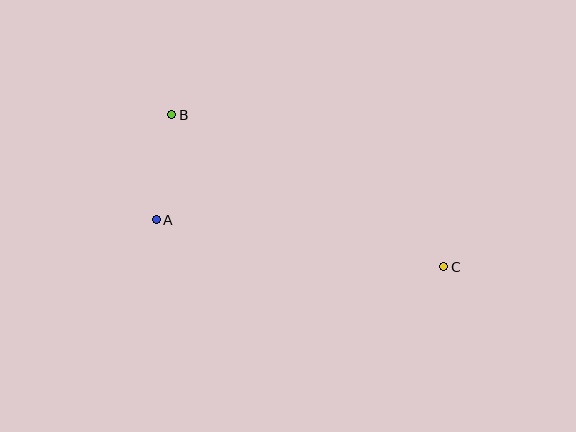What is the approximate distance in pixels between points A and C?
The distance between A and C is approximately 291 pixels.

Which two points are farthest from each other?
Points B and C are farthest from each other.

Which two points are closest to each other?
Points A and B are closest to each other.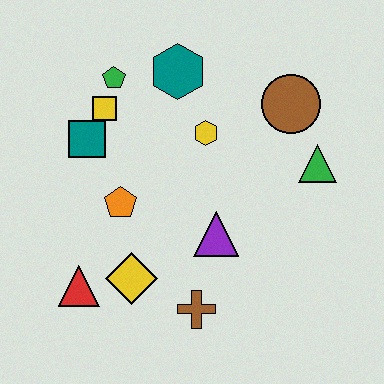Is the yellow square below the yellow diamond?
No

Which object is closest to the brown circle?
The green triangle is closest to the brown circle.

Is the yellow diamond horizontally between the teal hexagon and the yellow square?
Yes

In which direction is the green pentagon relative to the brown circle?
The green pentagon is to the left of the brown circle.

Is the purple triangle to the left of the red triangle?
No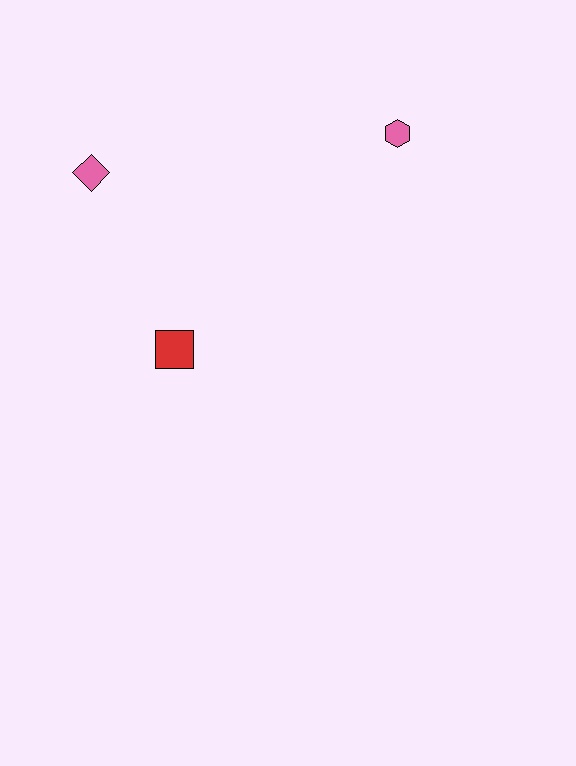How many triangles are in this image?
There are no triangles.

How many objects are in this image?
There are 3 objects.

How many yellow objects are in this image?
There are no yellow objects.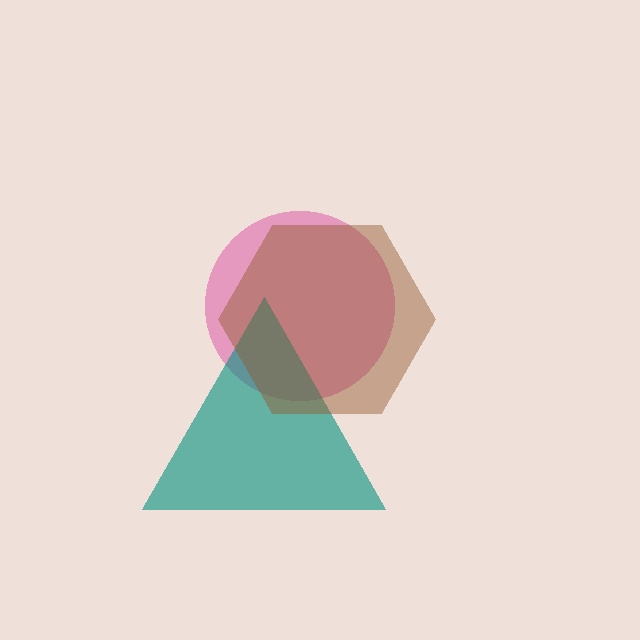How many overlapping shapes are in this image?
There are 3 overlapping shapes in the image.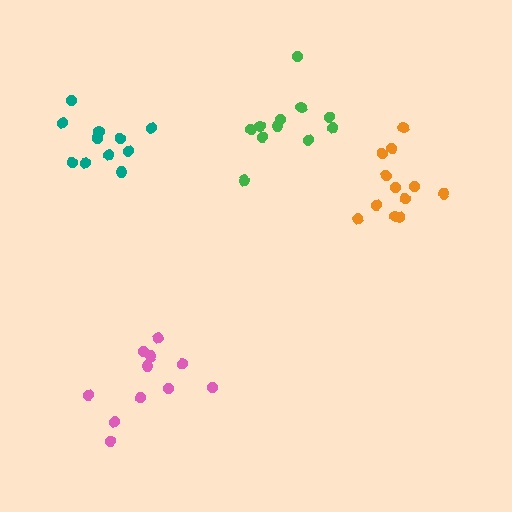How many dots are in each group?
Group 1: 11 dots, Group 2: 11 dots, Group 3: 12 dots, Group 4: 11 dots (45 total).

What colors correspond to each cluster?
The clusters are colored: pink, teal, orange, green.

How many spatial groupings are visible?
There are 4 spatial groupings.